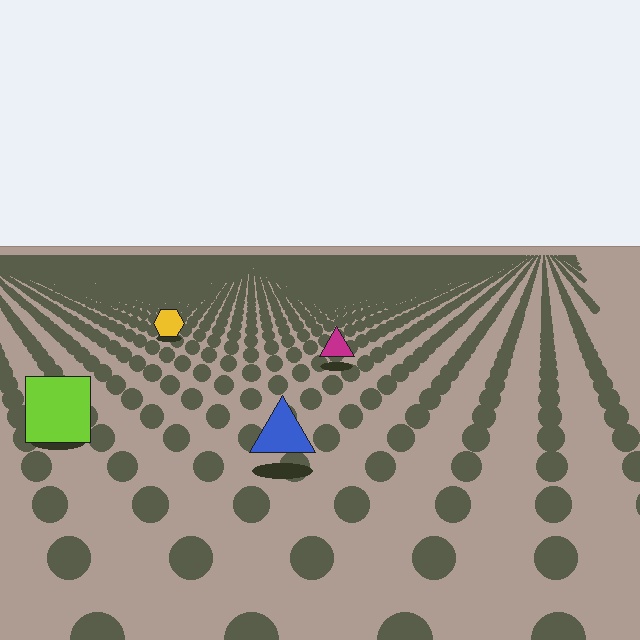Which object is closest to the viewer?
The blue triangle is closest. The texture marks near it are larger and more spread out.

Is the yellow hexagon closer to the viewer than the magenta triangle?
No. The magenta triangle is closer — you can tell from the texture gradient: the ground texture is coarser near it.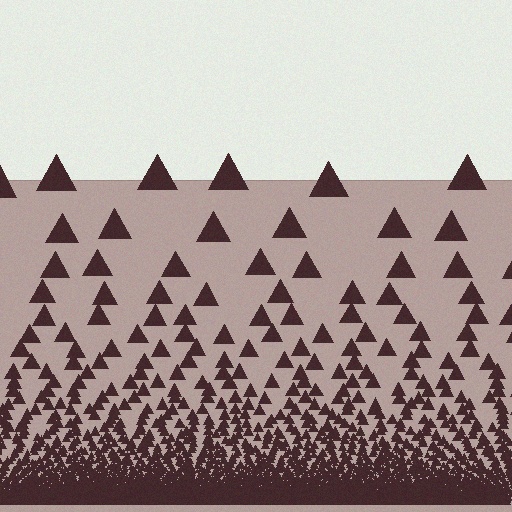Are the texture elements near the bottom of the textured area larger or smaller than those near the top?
Smaller. The gradient is inverted — elements near the bottom are smaller and denser.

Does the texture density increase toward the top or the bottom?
Density increases toward the bottom.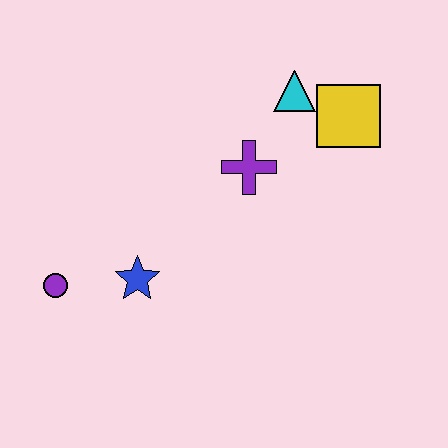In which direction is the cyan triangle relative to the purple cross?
The cyan triangle is above the purple cross.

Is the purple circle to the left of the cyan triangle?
Yes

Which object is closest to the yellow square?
The cyan triangle is closest to the yellow square.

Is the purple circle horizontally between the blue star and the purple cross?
No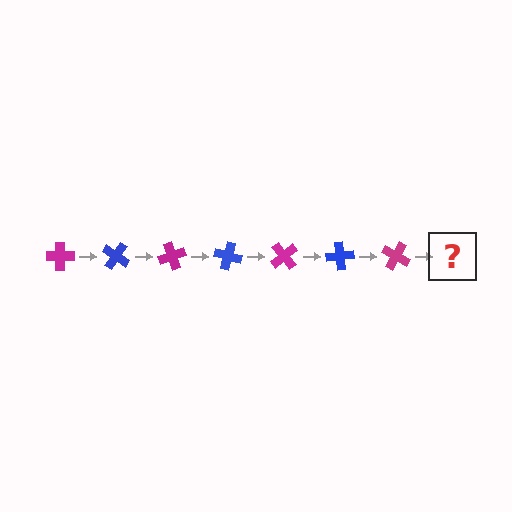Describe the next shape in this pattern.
It should be a blue cross, rotated 245 degrees from the start.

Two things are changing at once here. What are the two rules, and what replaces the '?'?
The two rules are that it rotates 35 degrees each step and the color cycles through magenta and blue. The '?' should be a blue cross, rotated 245 degrees from the start.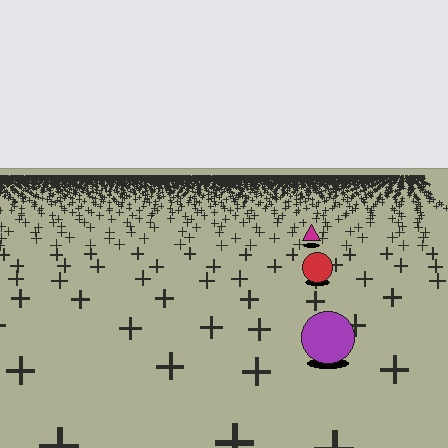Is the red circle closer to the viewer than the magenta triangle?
Yes. The red circle is closer — you can tell from the texture gradient: the ground texture is coarser near it.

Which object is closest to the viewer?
The purple circle is closest. The texture marks near it are larger and more spread out.